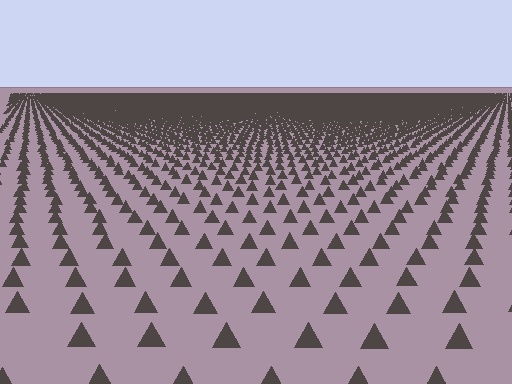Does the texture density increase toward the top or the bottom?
Density increases toward the top.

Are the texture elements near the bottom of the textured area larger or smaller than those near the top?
Larger. Near the bottom, elements are closer to the viewer and appear at a bigger on-screen size.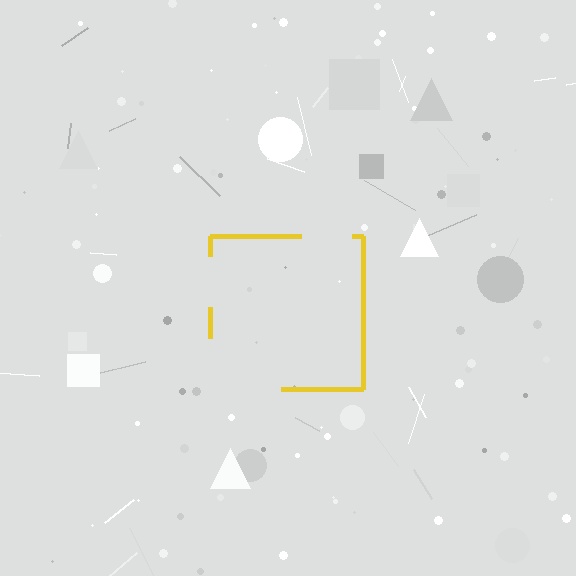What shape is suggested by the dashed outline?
The dashed outline suggests a square.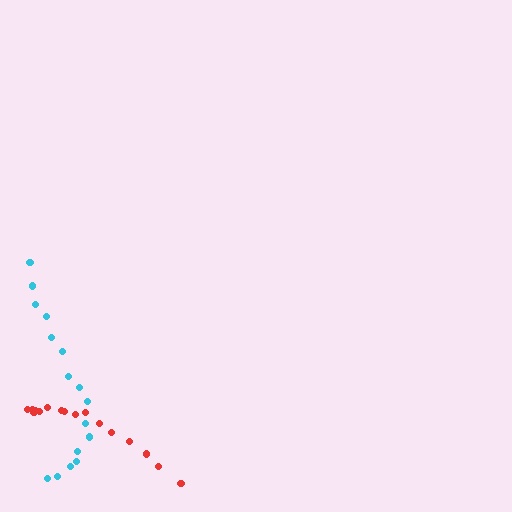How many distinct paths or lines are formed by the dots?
There are 2 distinct paths.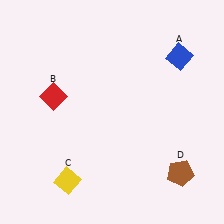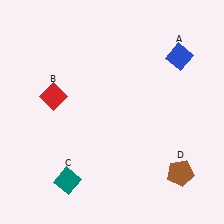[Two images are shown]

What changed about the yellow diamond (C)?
In Image 1, C is yellow. In Image 2, it changed to teal.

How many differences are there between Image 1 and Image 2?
There is 1 difference between the two images.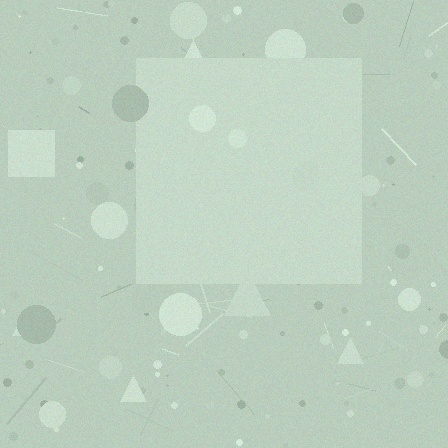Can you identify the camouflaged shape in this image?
The camouflaged shape is a square.